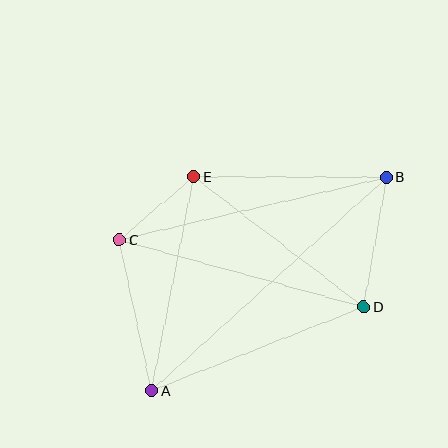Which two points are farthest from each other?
Points A and B are farthest from each other.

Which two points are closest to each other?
Points C and E are closest to each other.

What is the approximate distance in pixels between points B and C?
The distance between B and C is approximately 274 pixels.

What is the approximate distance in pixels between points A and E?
The distance between A and E is approximately 218 pixels.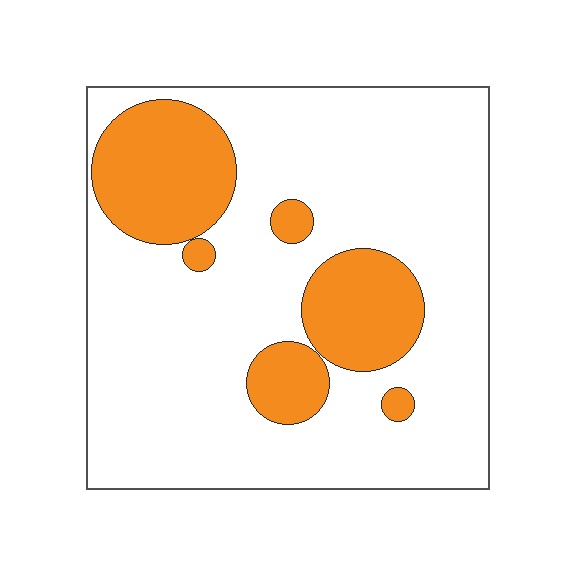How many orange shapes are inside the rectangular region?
6.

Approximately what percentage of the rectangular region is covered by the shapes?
Approximately 25%.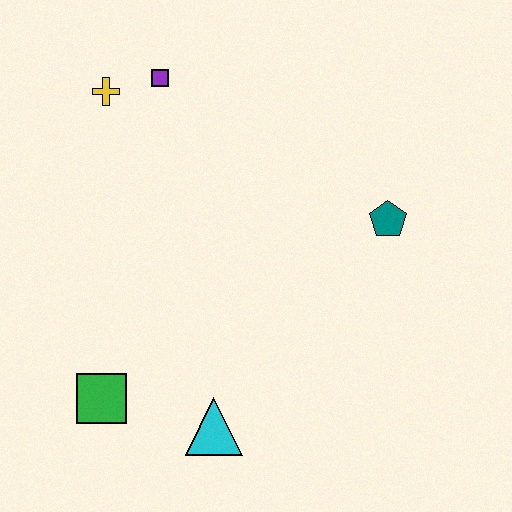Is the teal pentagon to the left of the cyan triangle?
No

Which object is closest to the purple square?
The yellow cross is closest to the purple square.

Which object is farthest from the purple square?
The cyan triangle is farthest from the purple square.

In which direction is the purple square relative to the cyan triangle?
The purple square is above the cyan triangle.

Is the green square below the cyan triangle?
No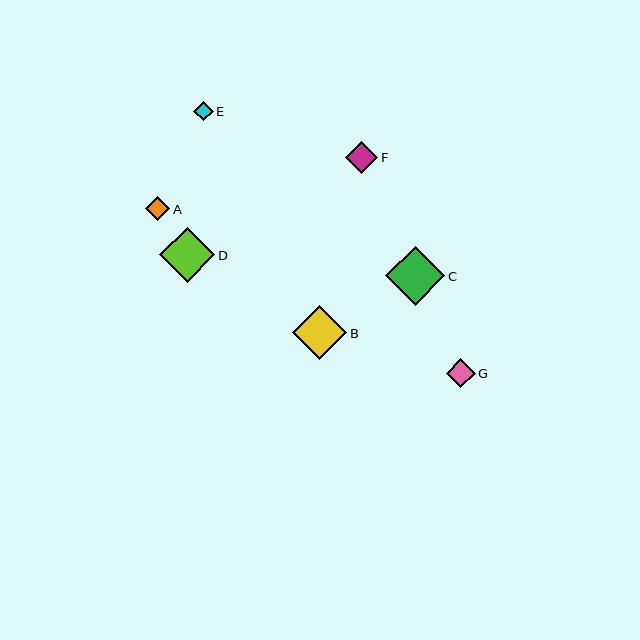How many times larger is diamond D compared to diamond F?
Diamond D is approximately 1.7 times the size of diamond F.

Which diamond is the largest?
Diamond C is the largest with a size of approximately 59 pixels.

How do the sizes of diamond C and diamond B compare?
Diamond C and diamond B are approximately the same size.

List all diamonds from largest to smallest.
From largest to smallest: C, D, B, F, G, A, E.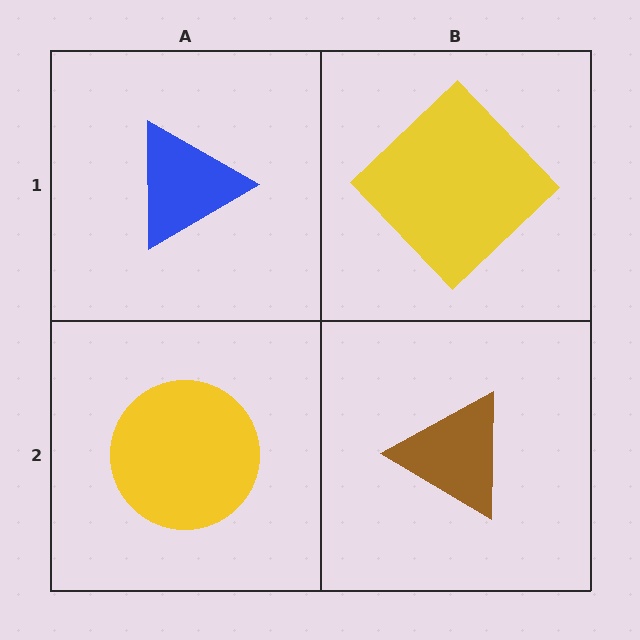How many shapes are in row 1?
2 shapes.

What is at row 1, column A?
A blue triangle.